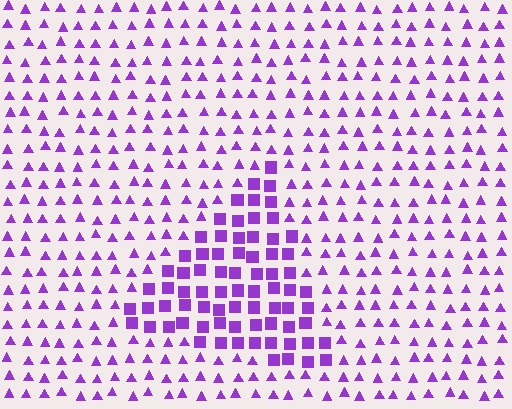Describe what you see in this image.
The image is filled with small purple elements arranged in a uniform grid. A triangle-shaped region contains squares, while the surrounding area contains triangles. The boundary is defined purely by the change in element shape.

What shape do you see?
I see a triangle.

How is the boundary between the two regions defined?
The boundary is defined by a change in element shape: squares inside vs. triangles outside. All elements share the same color and spacing.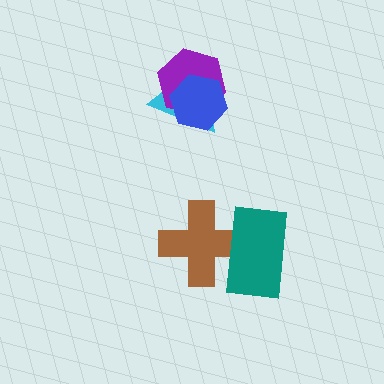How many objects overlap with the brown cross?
1 object overlaps with the brown cross.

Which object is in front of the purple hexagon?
The blue hexagon is in front of the purple hexagon.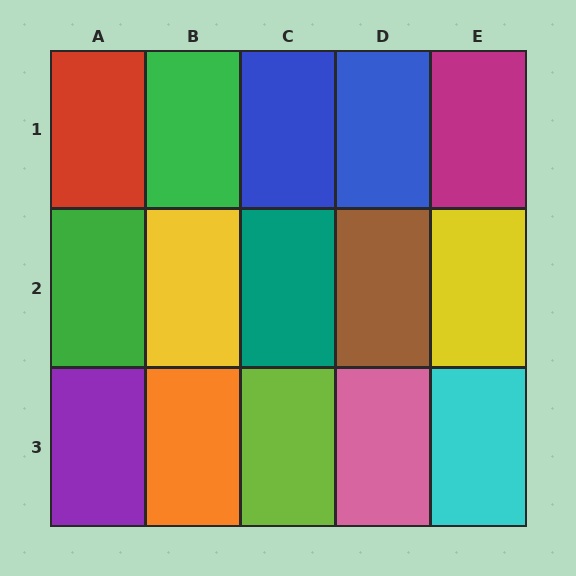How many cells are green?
2 cells are green.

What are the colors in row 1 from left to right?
Red, green, blue, blue, magenta.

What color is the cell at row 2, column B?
Yellow.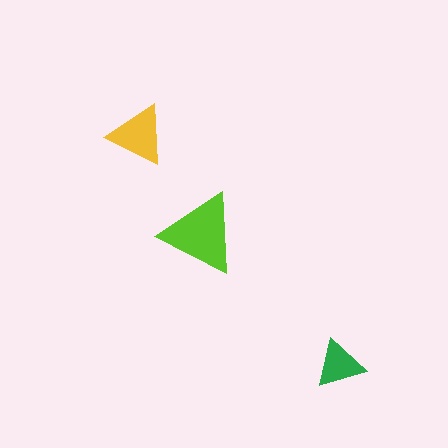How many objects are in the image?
There are 3 objects in the image.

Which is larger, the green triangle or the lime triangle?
The lime one.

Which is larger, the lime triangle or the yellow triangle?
The lime one.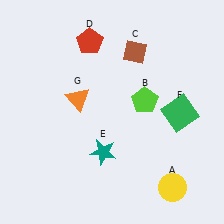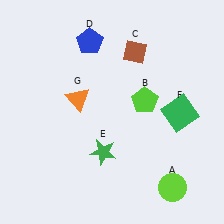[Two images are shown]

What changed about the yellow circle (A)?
In Image 1, A is yellow. In Image 2, it changed to lime.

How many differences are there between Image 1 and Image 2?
There are 3 differences between the two images.